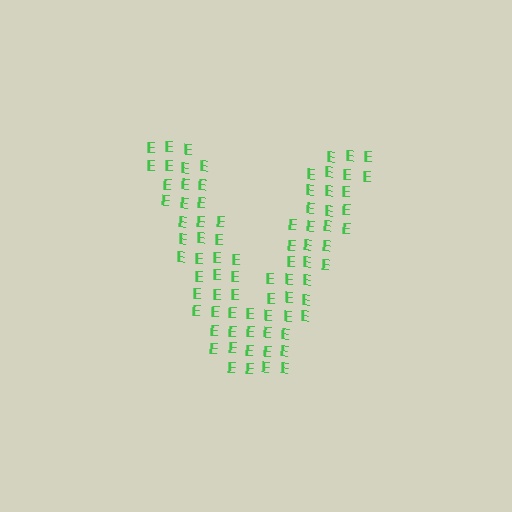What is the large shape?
The large shape is the letter V.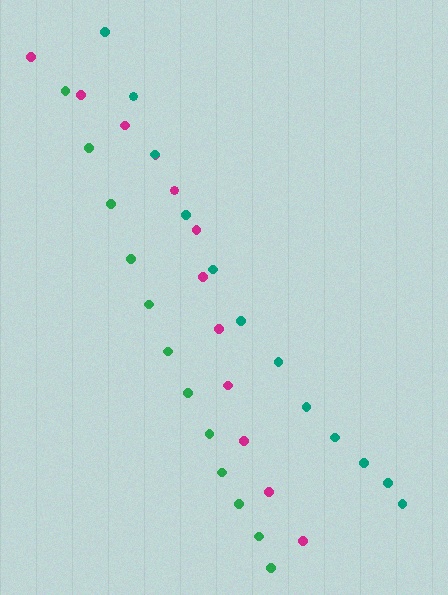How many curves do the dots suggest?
There are 3 distinct paths.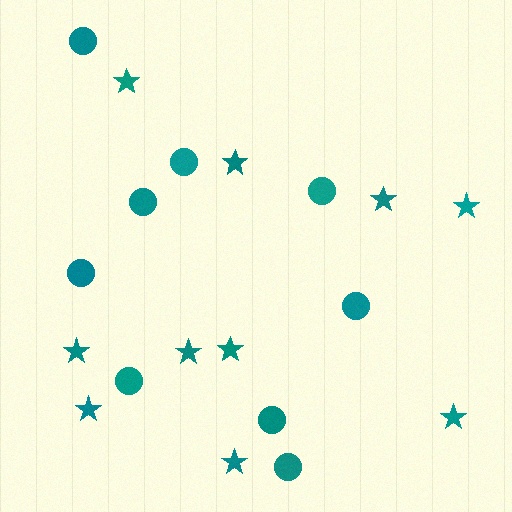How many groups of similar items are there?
There are 2 groups: one group of stars (10) and one group of circles (9).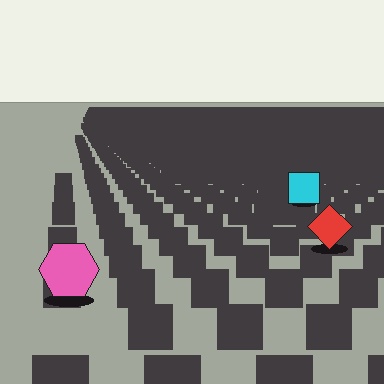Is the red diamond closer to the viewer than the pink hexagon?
No. The pink hexagon is closer — you can tell from the texture gradient: the ground texture is coarser near it.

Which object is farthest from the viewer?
The cyan square is farthest from the viewer. It appears smaller and the ground texture around it is denser.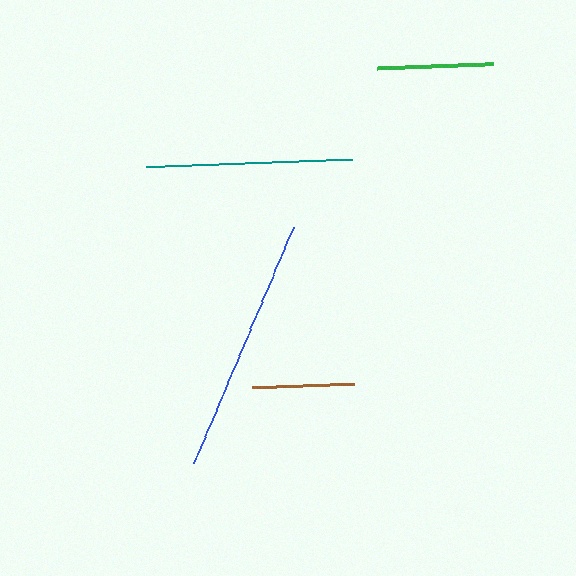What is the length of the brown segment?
The brown segment is approximately 102 pixels long.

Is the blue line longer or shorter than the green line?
The blue line is longer than the green line.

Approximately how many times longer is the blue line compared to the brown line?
The blue line is approximately 2.5 times the length of the brown line.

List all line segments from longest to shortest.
From longest to shortest: blue, teal, green, brown.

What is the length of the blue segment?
The blue segment is approximately 256 pixels long.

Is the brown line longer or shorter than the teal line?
The teal line is longer than the brown line.